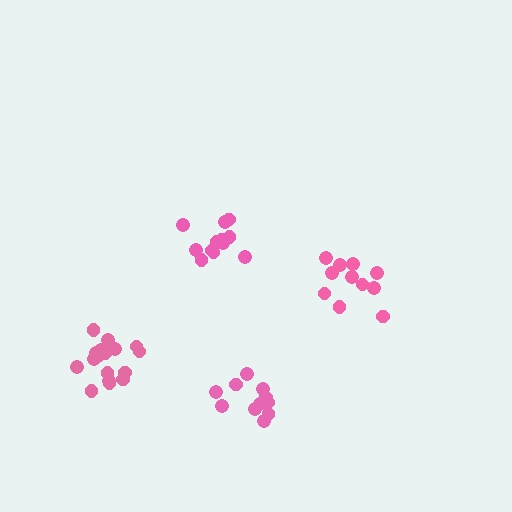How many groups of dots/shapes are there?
There are 4 groups.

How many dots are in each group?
Group 1: 12 dots, Group 2: 11 dots, Group 3: 11 dots, Group 4: 17 dots (51 total).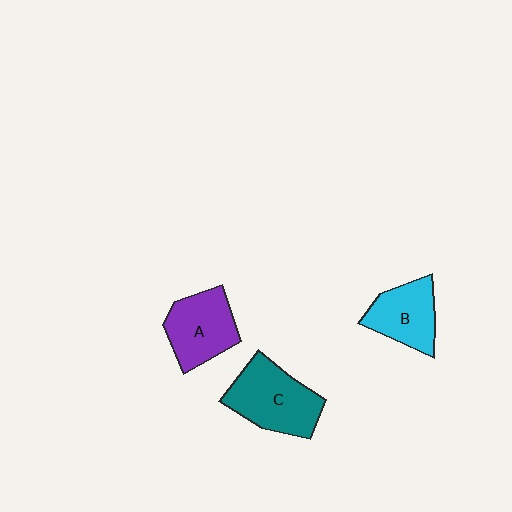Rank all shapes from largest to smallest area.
From largest to smallest: C (teal), A (purple), B (cyan).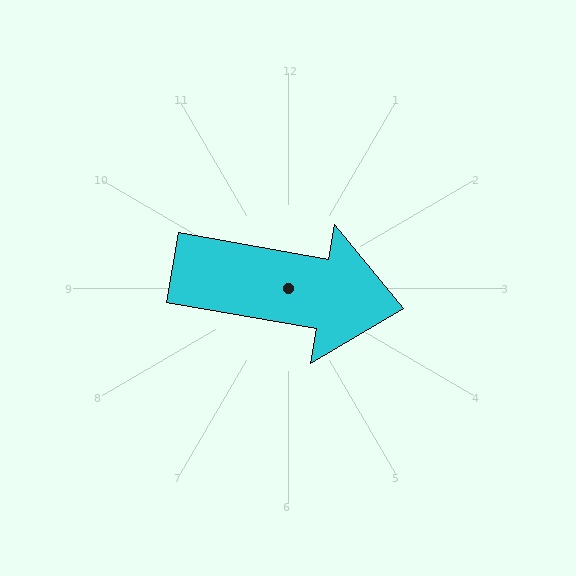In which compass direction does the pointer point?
East.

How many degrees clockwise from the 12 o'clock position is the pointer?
Approximately 100 degrees.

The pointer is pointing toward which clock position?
Roughly 3 o'clock.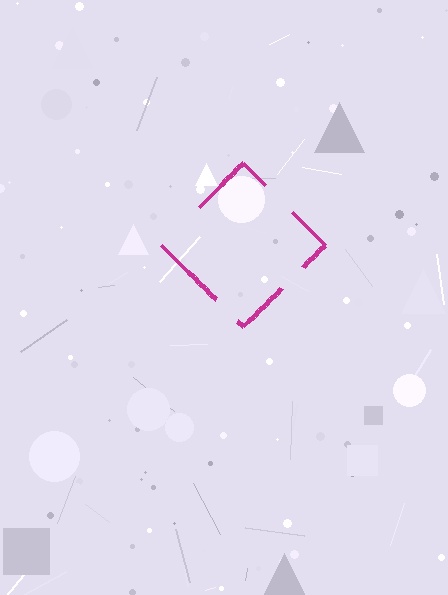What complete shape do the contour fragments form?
The contour fragments form a diamond.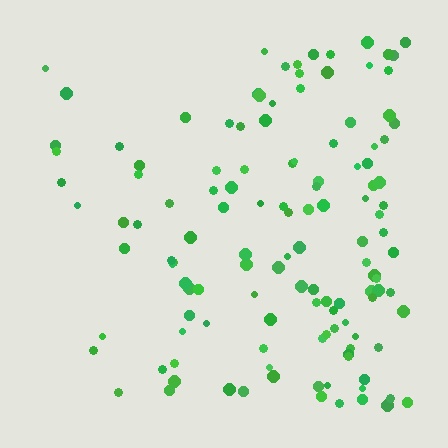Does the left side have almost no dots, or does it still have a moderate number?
Still a moderate number, just noticeably fewer than the right.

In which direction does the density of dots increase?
From left to right, with the right side densest.